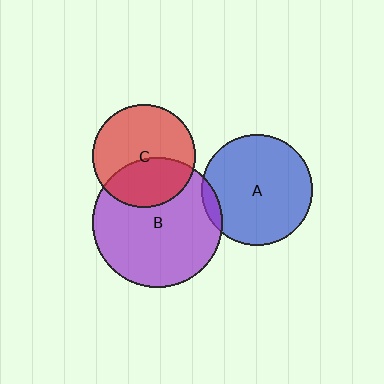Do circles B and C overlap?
Yes.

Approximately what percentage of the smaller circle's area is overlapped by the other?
Approximately 40%.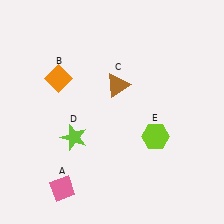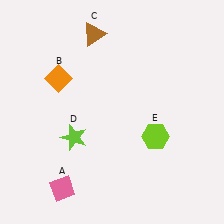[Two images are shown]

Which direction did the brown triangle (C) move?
The brown triangle (C) moved up.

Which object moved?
The brown triangle (C) moved up.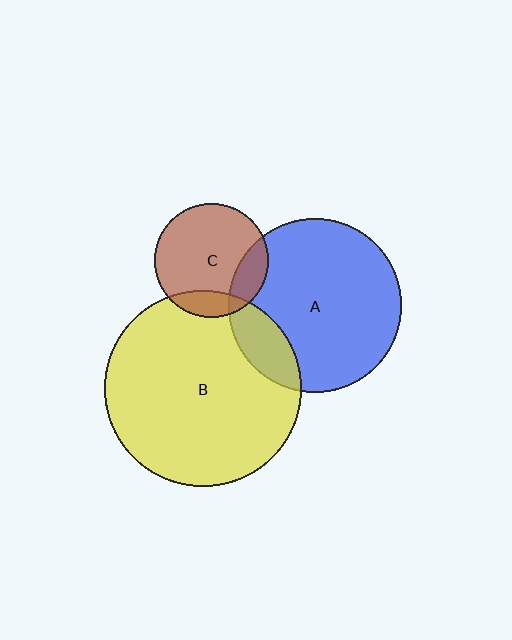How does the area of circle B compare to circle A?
Approximately 1.3 times.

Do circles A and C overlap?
Yes.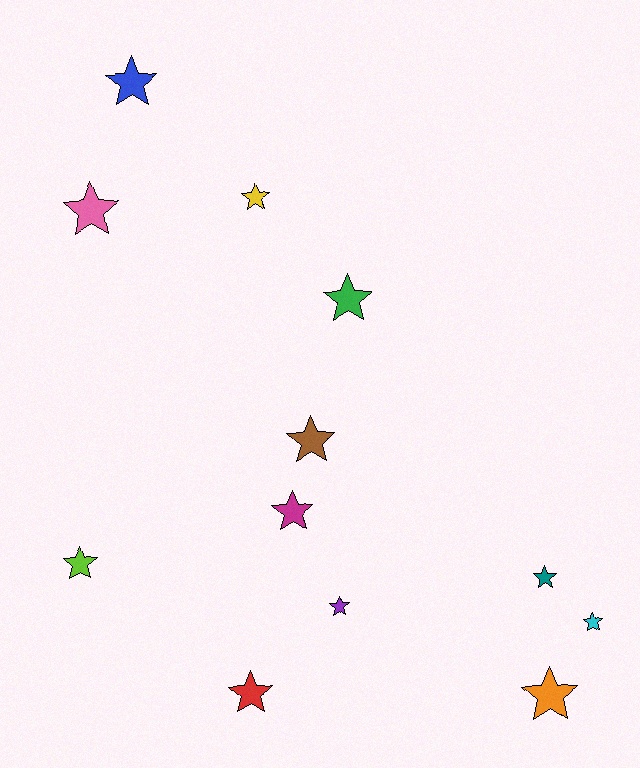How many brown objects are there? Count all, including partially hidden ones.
There is 1 brown object.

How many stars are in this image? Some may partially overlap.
There are 12 stars.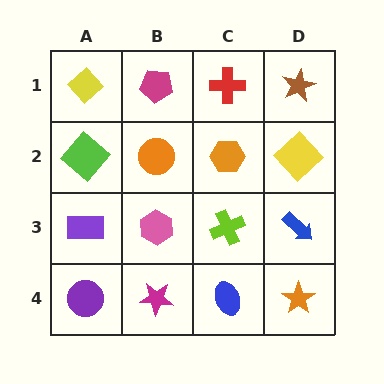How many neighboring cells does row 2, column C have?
4.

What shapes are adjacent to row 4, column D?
A blue arrow (row 3, column D), a blue ellipse (row 4, column C).